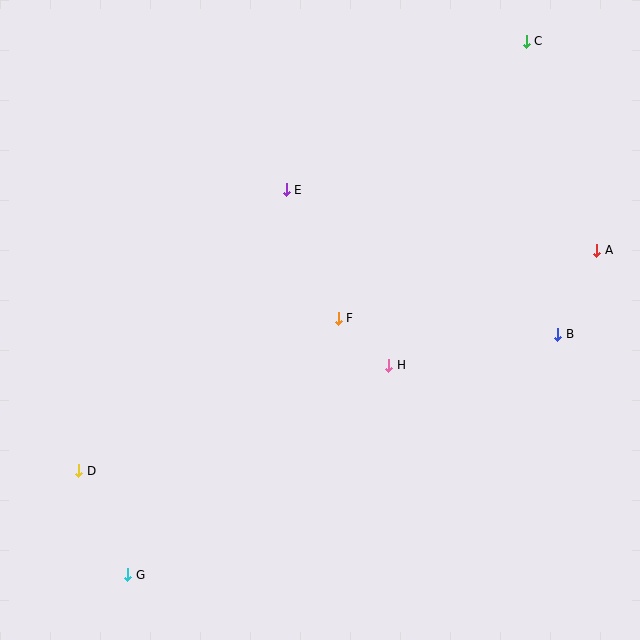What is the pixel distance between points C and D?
The distance between C and D is 620 pixels.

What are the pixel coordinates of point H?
Point H is at (389, 365).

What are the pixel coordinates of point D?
Point D is at (79, 471).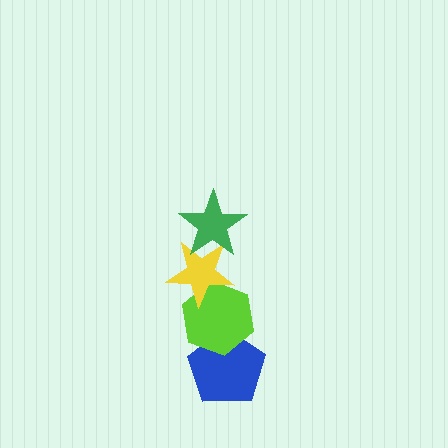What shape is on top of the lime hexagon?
The yellow star is on top of the lime hexagon.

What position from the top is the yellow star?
The yellow star is 2nd from the top.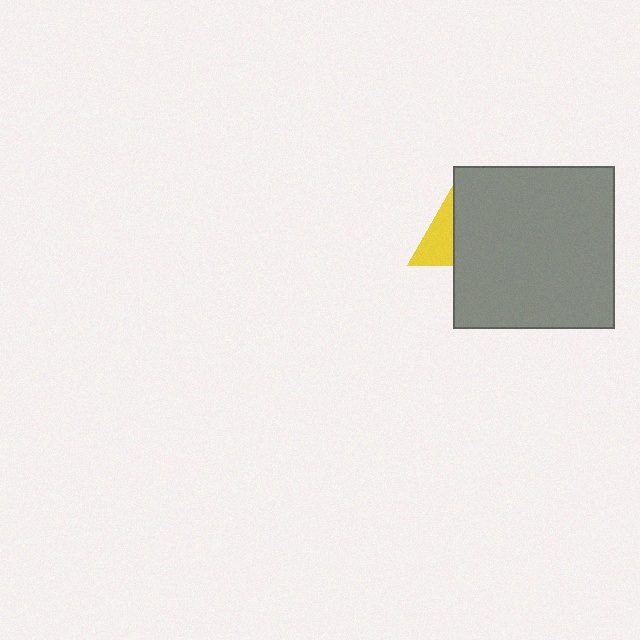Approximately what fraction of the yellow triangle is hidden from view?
Roughly 61% of the yellow triangle is hidden behind the gray square.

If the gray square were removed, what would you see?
You would see the complete yellow triangle.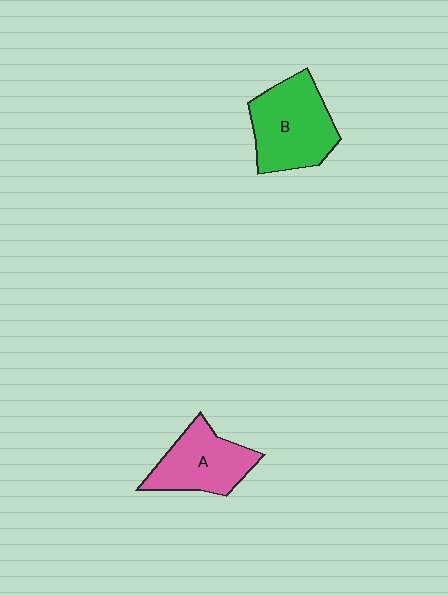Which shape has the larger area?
Shape B (green).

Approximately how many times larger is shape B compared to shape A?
Approximately 1.2 times.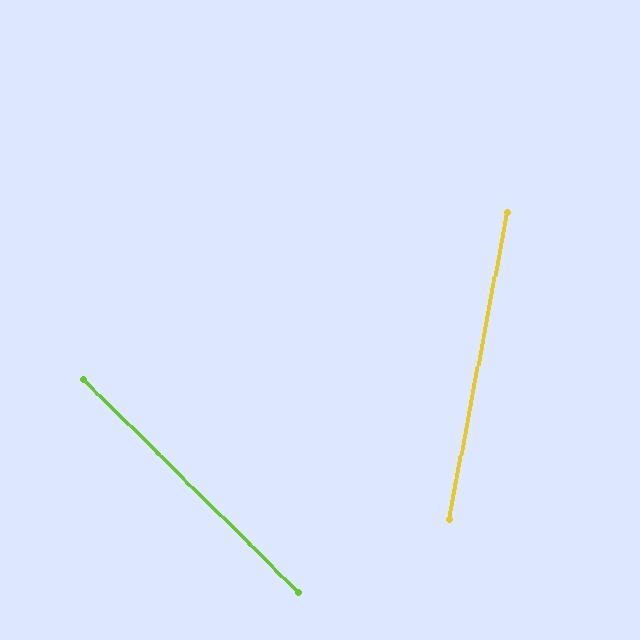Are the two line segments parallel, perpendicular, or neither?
Neither parallel nor perpendicular — they differ by about 56°.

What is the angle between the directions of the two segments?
Approximately 56 degrees.